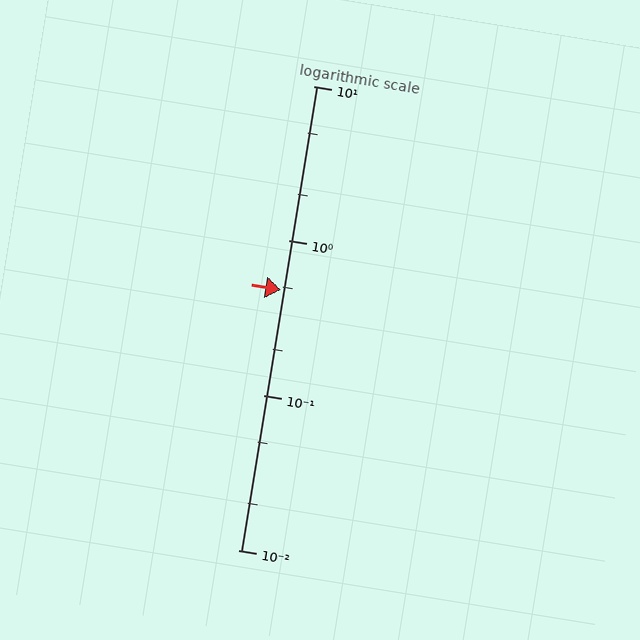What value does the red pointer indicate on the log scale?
The pointer indicates approximately 0.48.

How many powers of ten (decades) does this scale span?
The scale spans 3 decades, from 0.01 to 10.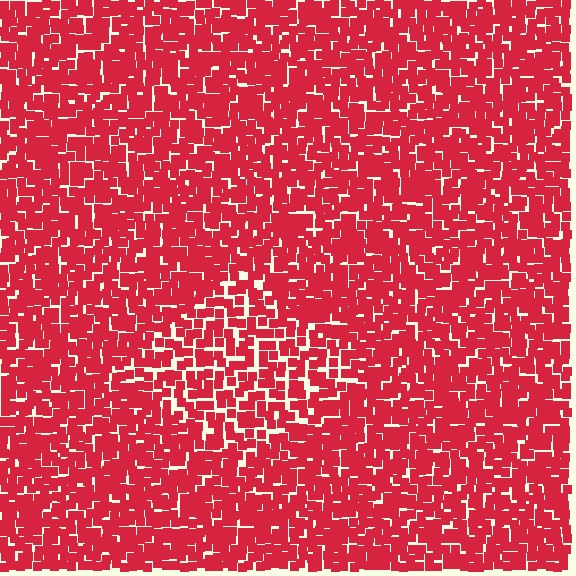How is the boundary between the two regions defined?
The boundary is defined by a change in element density (approximately 1.5x ratio). All elements are the same color, size, and shape.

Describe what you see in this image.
The image contains small red elements arranged at two different densities. A diamond-shaped region is visible where the elements are less densely packed than the surrounding area.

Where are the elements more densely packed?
The elements are more densely packed outside the diamond boundary.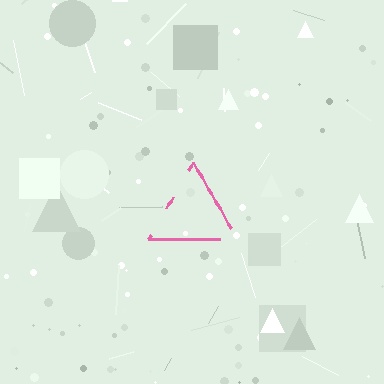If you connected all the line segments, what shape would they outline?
They would outline a triangle.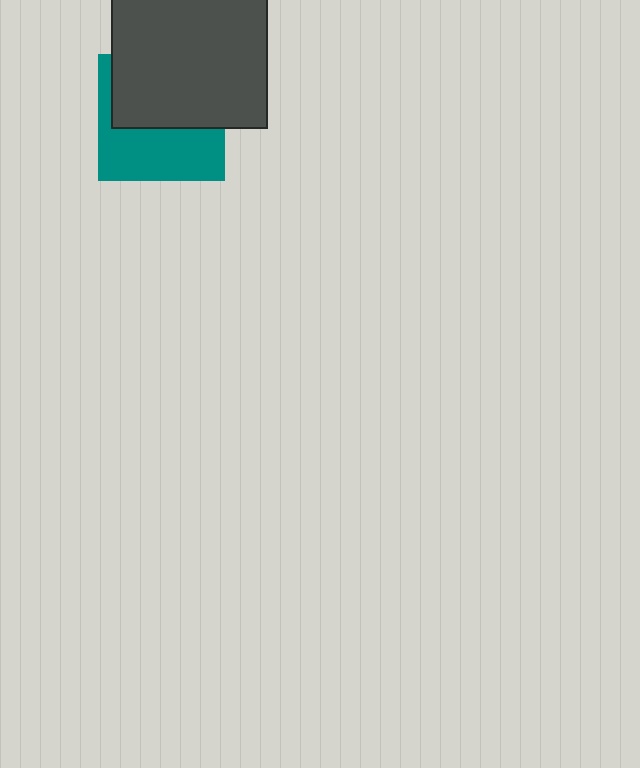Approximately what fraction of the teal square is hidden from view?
Roughly 53% of the teal square is hidden behind the dark gray square.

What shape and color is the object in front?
The object in front is a dark gray square.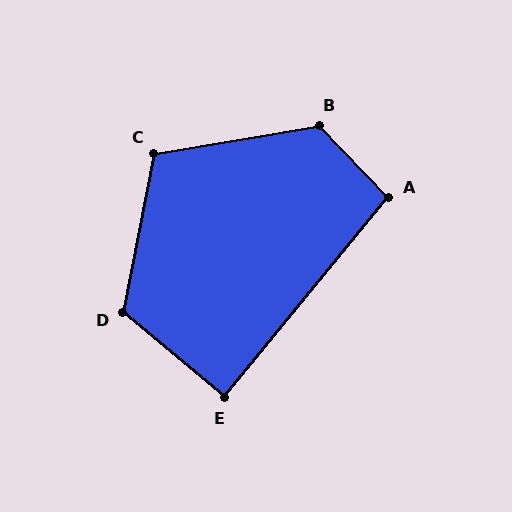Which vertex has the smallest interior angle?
E, at approximately 90 degrees.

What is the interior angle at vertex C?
Approximately 111 degrees (obtuse).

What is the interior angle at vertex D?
Approximately 119 degrees (obtuse).